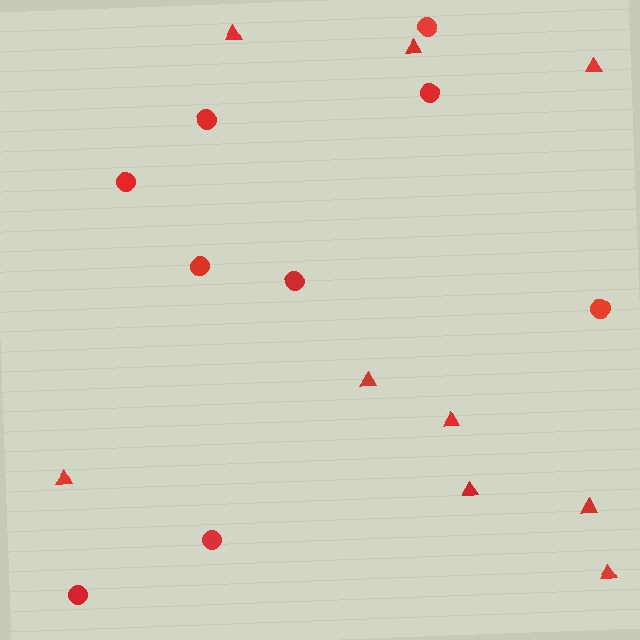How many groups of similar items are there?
There are 2 groups: one group of triangles (9) and one group of circles (9).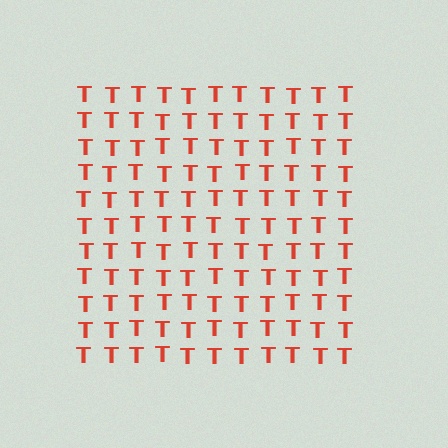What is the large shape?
The large shape is a square.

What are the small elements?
The small elements are letter T's.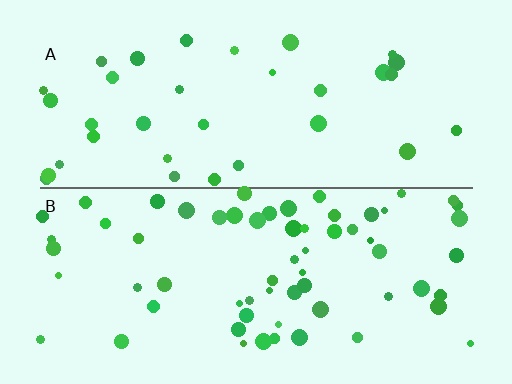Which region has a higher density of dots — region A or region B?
B (the bottom).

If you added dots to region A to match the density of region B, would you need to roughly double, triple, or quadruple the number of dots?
Approximately double.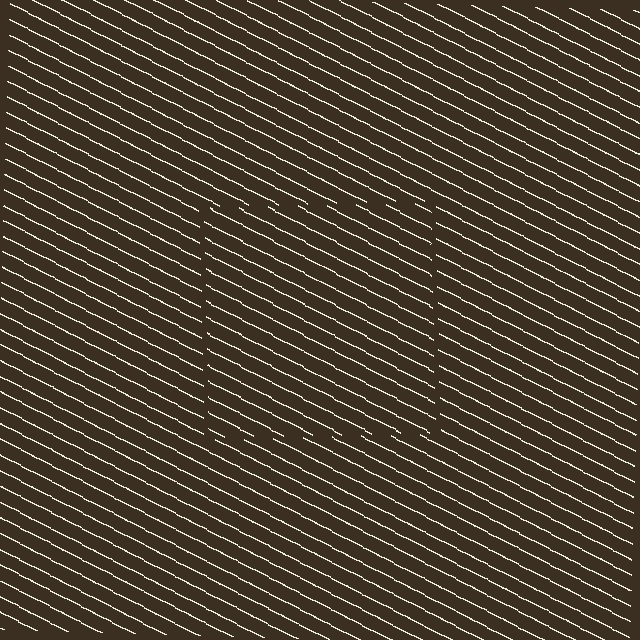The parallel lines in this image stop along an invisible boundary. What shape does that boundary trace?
An illusory square. The interior of the shape contains the same grating, shifted by half a period — the contour is defined by the phase discontinuity where line-ends from the inner and outer gratings abut.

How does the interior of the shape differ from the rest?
The interior of the shape contains the same grating, shifted by half a period — the contour is defined by the phase discontinuity where line-ends from the inner and outer gratings abut.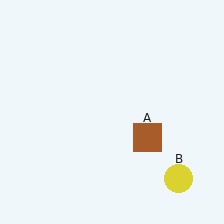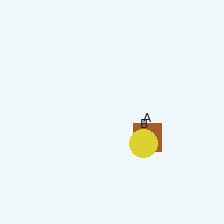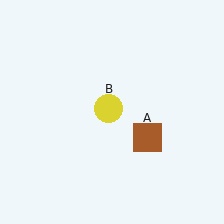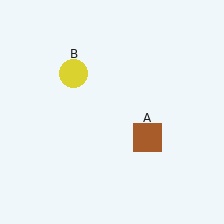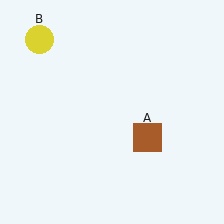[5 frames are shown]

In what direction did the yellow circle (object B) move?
The yellow circle (object B) moved up and to the left.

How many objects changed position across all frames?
1 object changed position: yellow circle (object B).